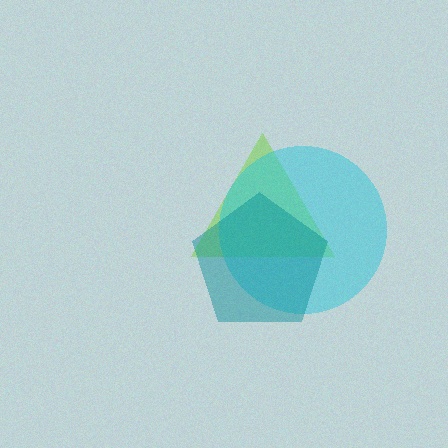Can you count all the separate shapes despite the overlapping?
Yes, there are 3 separate shapes.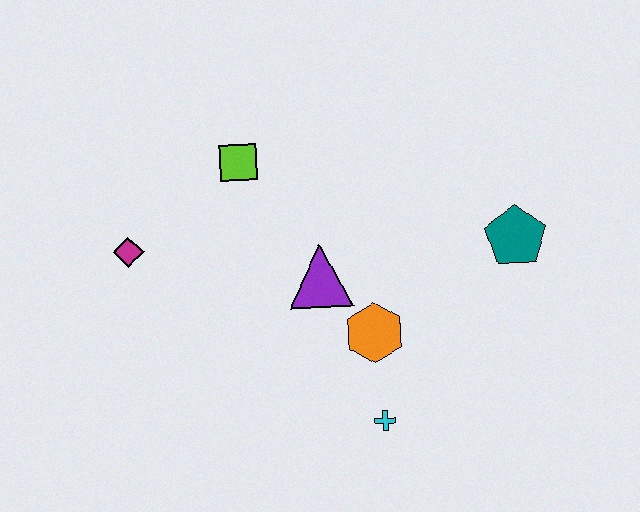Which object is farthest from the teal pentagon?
The magenta diamond is farthest from the teal pentagon.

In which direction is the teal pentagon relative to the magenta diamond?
The teal pentagon is to the right of the magenta diamond.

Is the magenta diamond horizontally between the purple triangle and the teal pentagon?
No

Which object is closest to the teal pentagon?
The orange hexagon is closest to the teal pentagon.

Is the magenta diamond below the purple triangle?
No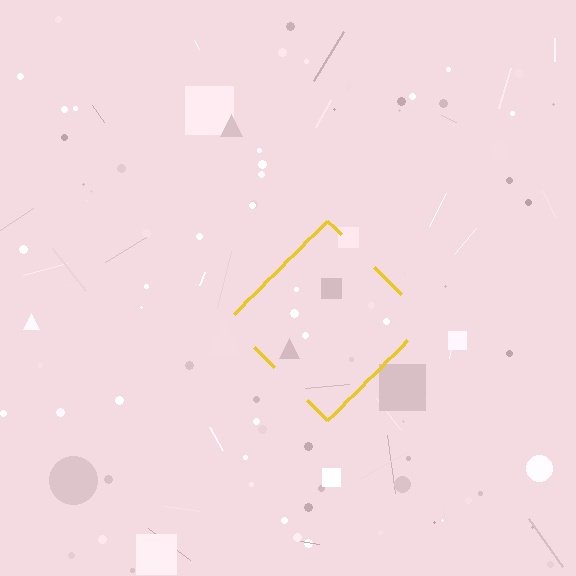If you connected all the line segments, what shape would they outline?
They would outline a diamond.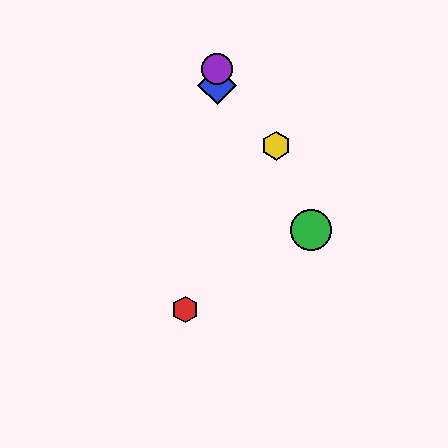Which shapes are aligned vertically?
The blue diamond, the purple circle are aligned vertically.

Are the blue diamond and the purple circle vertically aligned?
Yes, both are at x≈217.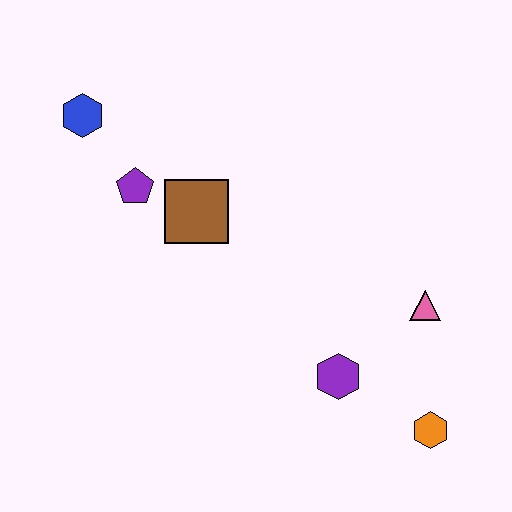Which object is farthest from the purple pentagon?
The orange hexagon is farthest from the purple pentagon.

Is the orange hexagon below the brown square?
Yes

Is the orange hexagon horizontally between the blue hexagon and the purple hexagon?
No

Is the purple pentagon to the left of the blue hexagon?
No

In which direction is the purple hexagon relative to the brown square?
The purple hexagon is below the brown square.